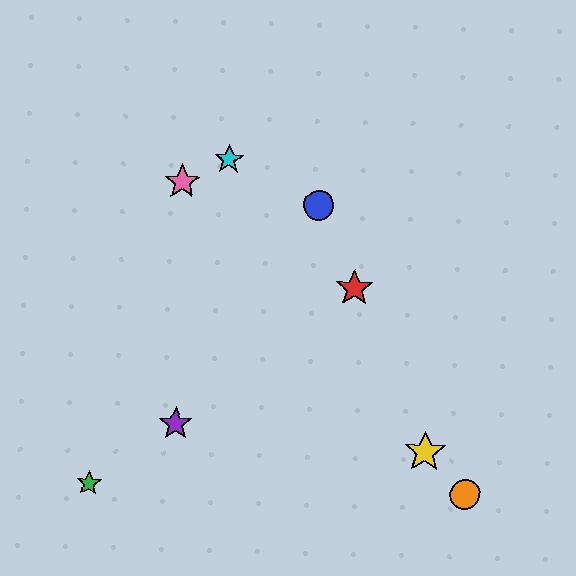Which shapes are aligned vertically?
The purple star, the pink star are aligned vertically.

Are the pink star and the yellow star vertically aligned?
No, the pink star is at x≈182 and the yellow star is at x≈425.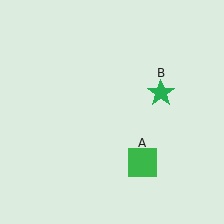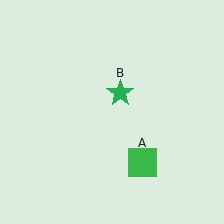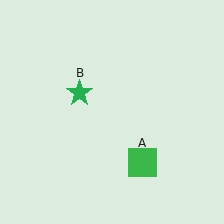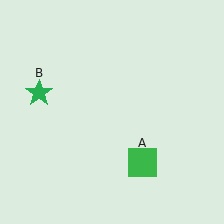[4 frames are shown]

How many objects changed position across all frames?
1 object changed position: green star (object B).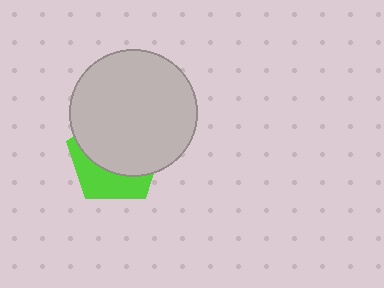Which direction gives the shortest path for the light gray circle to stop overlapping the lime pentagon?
Moving up gives the shortest separation.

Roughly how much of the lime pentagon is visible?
A small part of it is visible (roughly 36%).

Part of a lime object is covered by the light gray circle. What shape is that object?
It is a pentagon.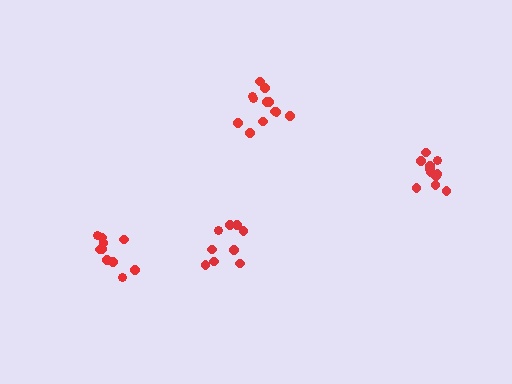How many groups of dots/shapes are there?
There are 4 groups.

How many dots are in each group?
Group 1: 10 dots, Group 2: 11 dots, Group 3: 12 dots, Group 4: 9 dots (42 total).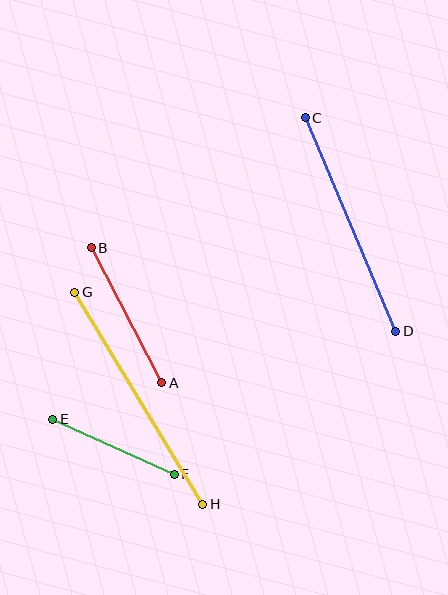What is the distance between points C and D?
The distance is approximately 232 pixels.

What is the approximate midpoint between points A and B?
The midpoint is at approximately (126, 315) pixels.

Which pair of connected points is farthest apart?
Points G and H are farthest apart.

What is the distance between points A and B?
The distance is approximately 153 pixels.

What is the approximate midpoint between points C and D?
The midpoint is at approximately (351, 225) pixels.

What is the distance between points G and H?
The distance is approximately 247 pixels.